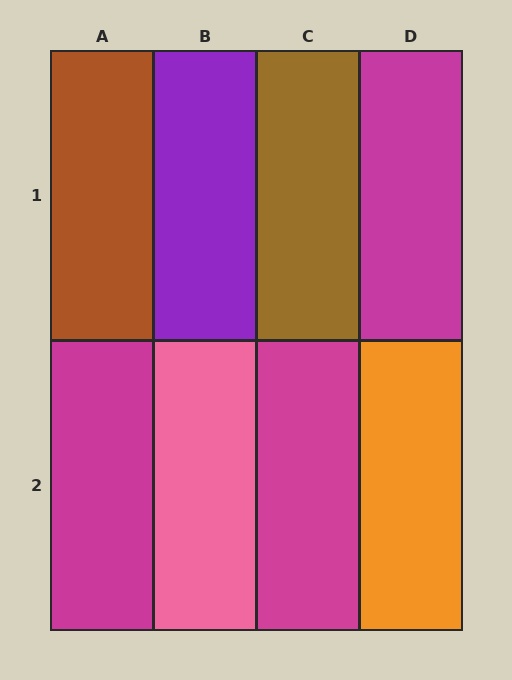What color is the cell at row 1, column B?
Purple.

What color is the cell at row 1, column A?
Brown.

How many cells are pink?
1 cell is pink.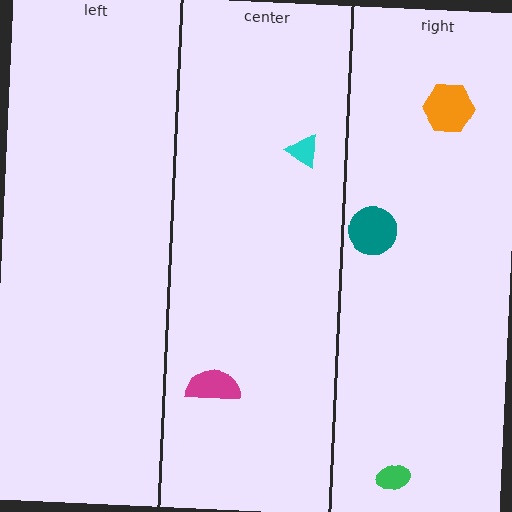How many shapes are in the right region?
3.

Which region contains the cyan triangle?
The center region.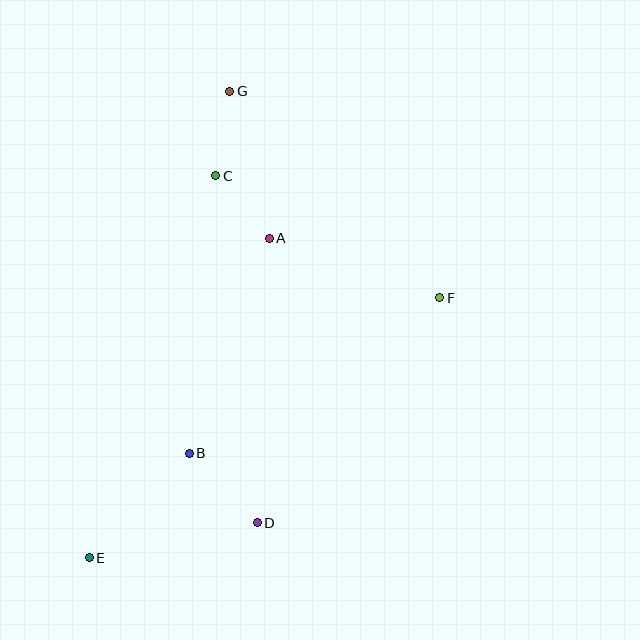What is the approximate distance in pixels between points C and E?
The distance between C and E is approximately 403 pixels.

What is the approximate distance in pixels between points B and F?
The distance between B and F is approximately 295 pixels.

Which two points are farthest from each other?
Points E and G are farthest from each other.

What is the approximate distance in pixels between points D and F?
The distance between D and F is approximately 290 pixels.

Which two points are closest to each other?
Points A and C are closest to each other.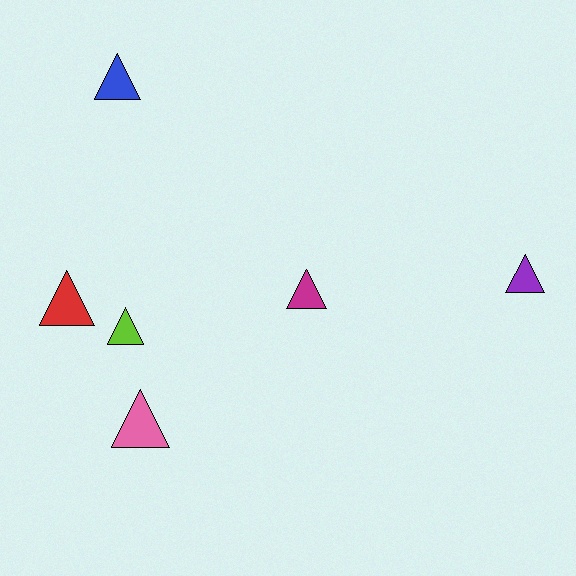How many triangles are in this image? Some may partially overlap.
There are 6 triangles.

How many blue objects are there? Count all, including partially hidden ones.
There is 1 blue object.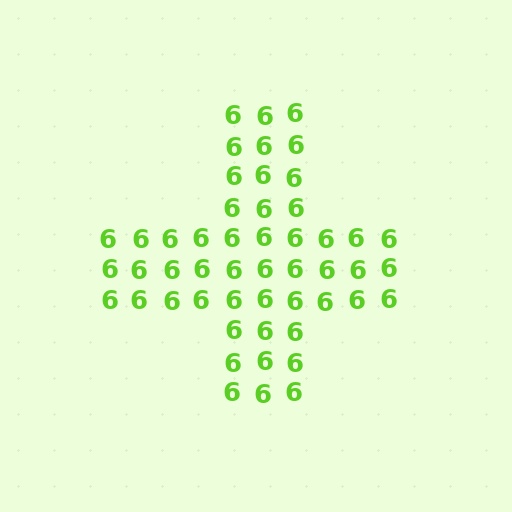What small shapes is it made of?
It is made of small digit 6's.